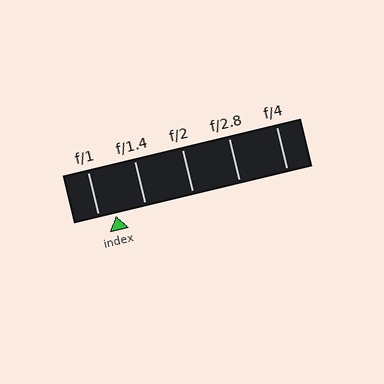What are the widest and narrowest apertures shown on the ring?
The widest aperture shown is f/1 and the narrowest is f/4.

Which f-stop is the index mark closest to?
The index mark is closest to f/1.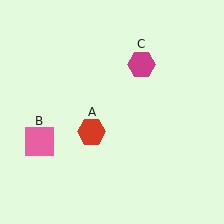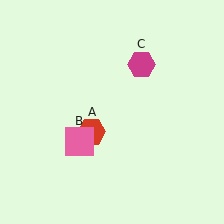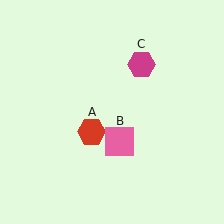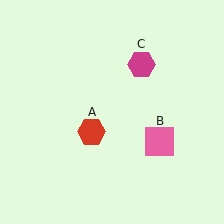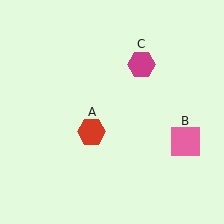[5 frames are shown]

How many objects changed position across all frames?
1 object changed position: pink square (object B).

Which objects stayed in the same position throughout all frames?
Red hexagon (object A) and magenta hexagon (object C) remained stationary.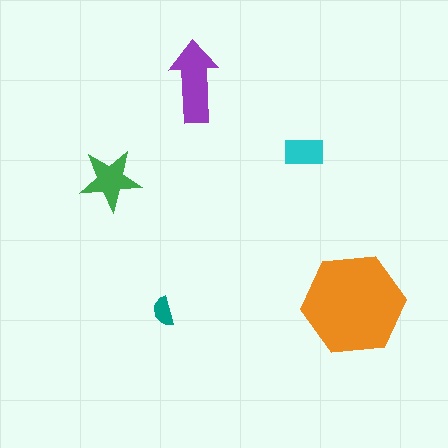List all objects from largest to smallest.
The orange hexagon, the purple arrow, the green star, the cyan rectangle, the teal semicircle.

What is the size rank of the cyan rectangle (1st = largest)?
4th.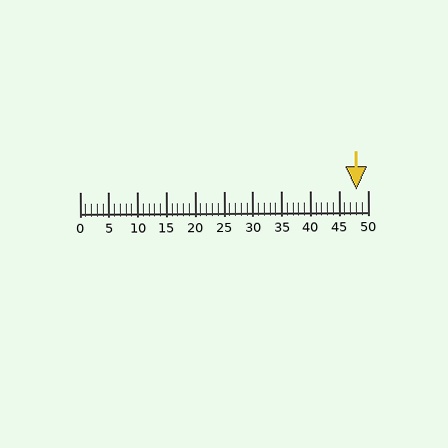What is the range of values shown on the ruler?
The ruler shows values from 0 to 50.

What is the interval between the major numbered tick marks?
The major tick marks are spaced 5 units apart.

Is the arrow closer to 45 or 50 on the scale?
The arrow is closer to 50.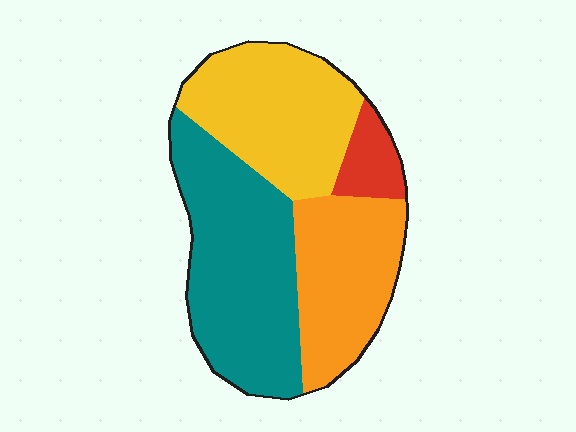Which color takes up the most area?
Teal, at roughly 40%.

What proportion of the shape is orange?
Orange takes up about one quarter (1/4) of the shape.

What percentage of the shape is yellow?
Yellow covers about 30% of the shape.